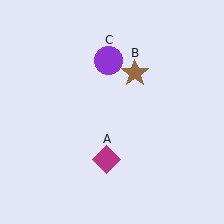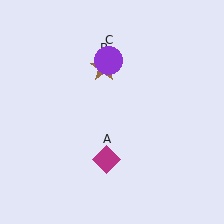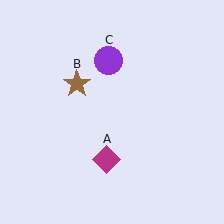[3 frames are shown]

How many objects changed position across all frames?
1 object changed position: brown star (object B).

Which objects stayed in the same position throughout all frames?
Magenta diamond (object A) and purple circle (object C) remained stationary.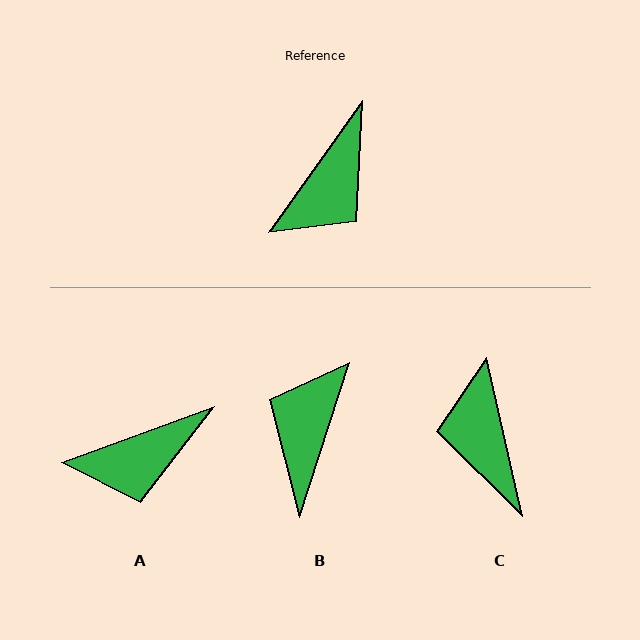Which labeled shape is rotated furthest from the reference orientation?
B, about 163 degrees away.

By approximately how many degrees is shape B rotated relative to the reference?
Approximately 163 degrees clockwise.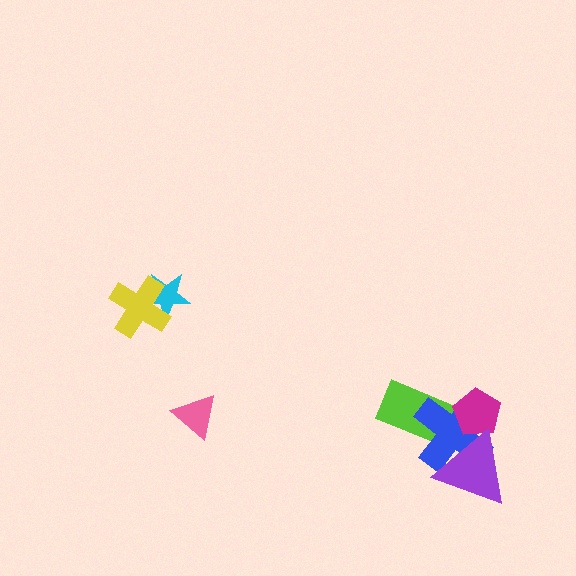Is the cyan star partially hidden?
Yes, it is partially covered by another shape.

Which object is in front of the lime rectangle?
The blue cross is in front of the lime rectangle.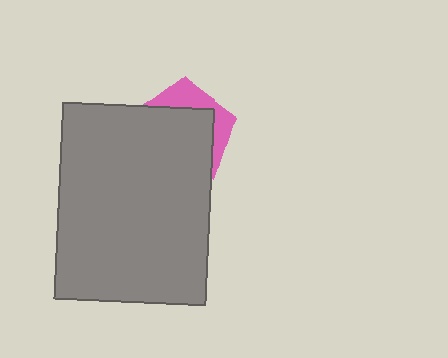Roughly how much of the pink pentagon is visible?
A small part of it is visible (roughly 30%).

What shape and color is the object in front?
The object in front is a gray rectangle.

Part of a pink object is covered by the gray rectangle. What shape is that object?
It is a pentagon.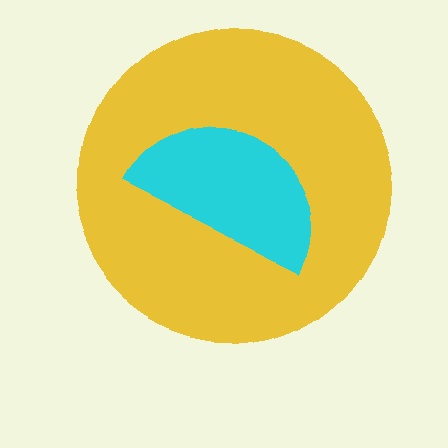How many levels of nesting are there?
2.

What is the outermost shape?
The yellow circle.